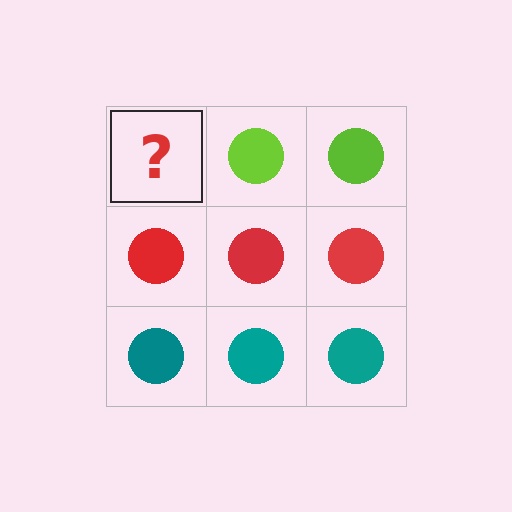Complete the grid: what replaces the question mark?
The question mark should be replaced with a lime circle.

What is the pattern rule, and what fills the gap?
The rule is that each row has a consistent color. The gap should be filled with a lime circle.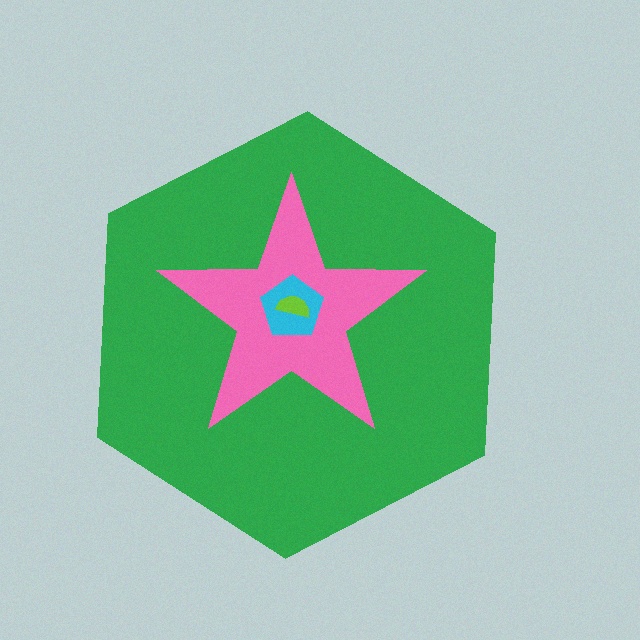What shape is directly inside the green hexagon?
The pink star.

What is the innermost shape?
The lime semicircle.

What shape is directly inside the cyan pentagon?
The lime semicircle.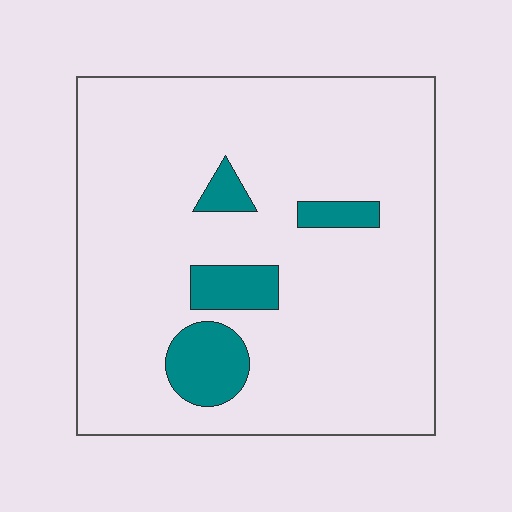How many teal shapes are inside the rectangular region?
4.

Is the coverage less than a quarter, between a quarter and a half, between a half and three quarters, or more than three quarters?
Less than a quarter.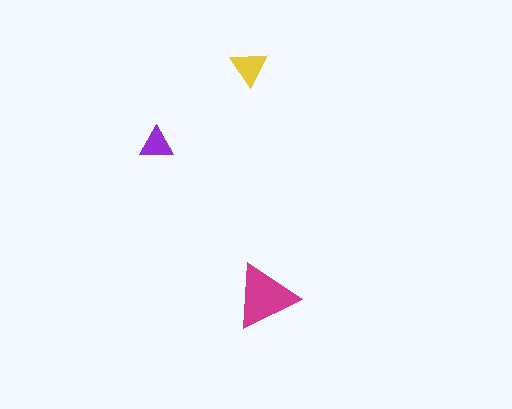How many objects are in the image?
There are 3 objects in the image.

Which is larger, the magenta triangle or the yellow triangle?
The magenta one.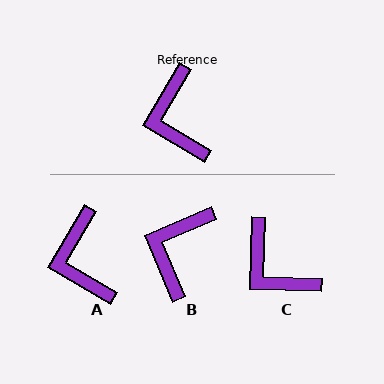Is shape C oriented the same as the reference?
No, it is off by about 29 degrees.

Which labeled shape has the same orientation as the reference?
A.